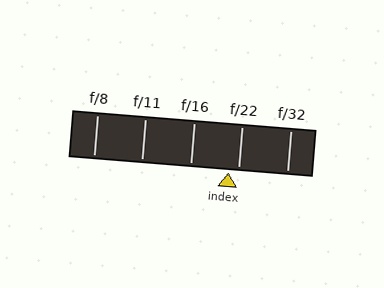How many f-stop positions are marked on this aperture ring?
There are 5 f-stop positions marked.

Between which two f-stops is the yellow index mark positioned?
The index mark is between f/16 and f/22.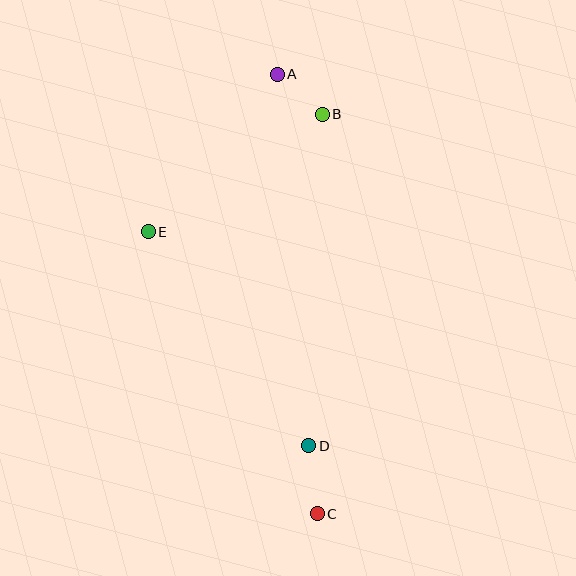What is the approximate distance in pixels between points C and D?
The distance between C and D is approximately 69 pixels.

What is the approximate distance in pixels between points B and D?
The distance between B and D is approximately 331 pixels.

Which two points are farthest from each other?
Points A and C are farthest from each other.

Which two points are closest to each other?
Points A and B are closest to each other.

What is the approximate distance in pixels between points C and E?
The distance between C and E is approximately 329 pixels.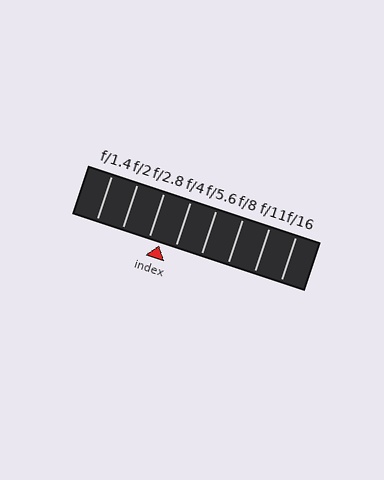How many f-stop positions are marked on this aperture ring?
There are 8 f-stop positions marked.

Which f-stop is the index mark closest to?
The index mark is closest to f/2.8.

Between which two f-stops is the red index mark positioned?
The index mark is between f/2.8 and f/4.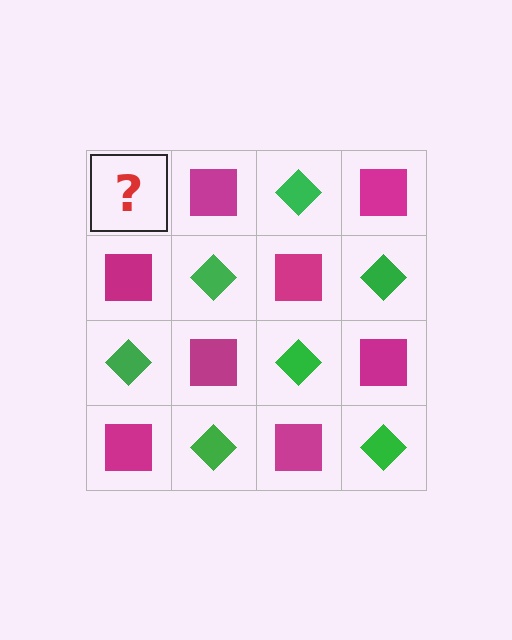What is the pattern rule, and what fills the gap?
The rule is that it alternates green diamond and magenta square in a checkerboard pattern. The gap should be filled with a green diamond.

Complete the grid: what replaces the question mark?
The question mark should be replaced with a green diamond.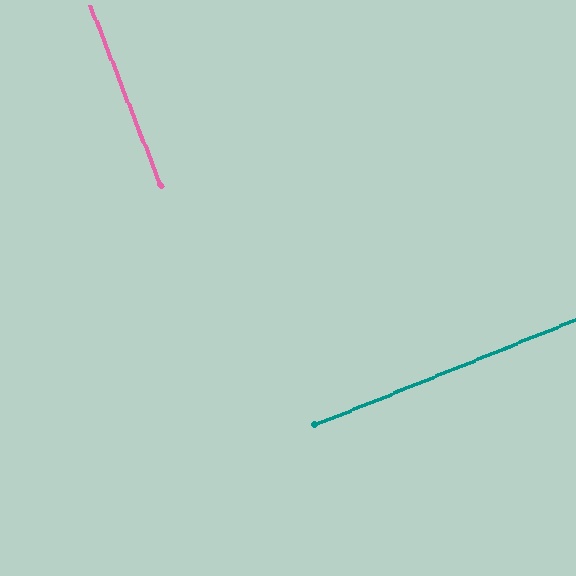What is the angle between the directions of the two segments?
Approximately 89 degrees.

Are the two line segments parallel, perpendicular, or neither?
Perpendicular — they meet at approximately 89°.